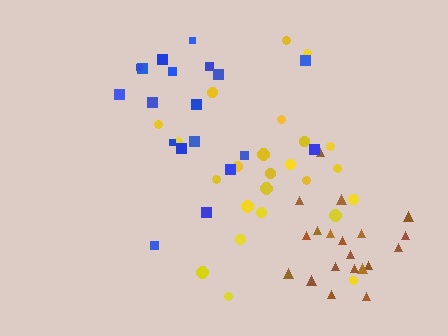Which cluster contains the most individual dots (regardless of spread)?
Yellow (24).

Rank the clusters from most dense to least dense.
brown, yellow, blue.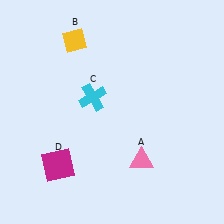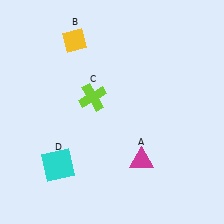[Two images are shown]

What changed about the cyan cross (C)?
In Image 1, C is cyan. In Image 2, it changed to lime.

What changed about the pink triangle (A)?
In Image 1, A is pink. In Image 2, it changed to magenta.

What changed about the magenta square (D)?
In Image 1, D is magenta. In Image 2, it changed to cyan.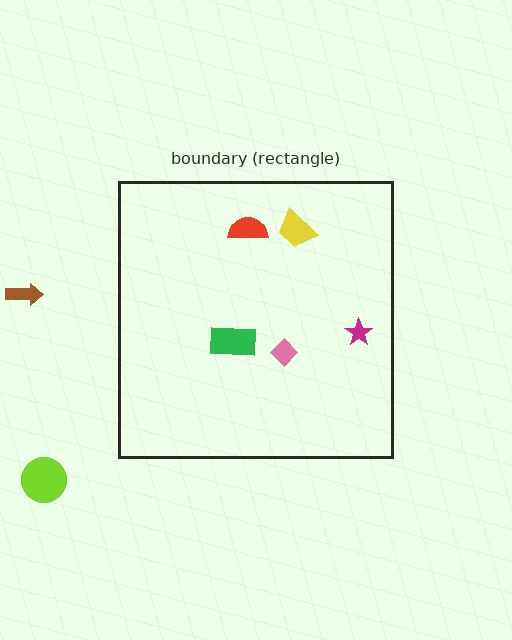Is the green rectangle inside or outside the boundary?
Inside.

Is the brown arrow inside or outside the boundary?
Outside.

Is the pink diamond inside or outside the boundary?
Inside.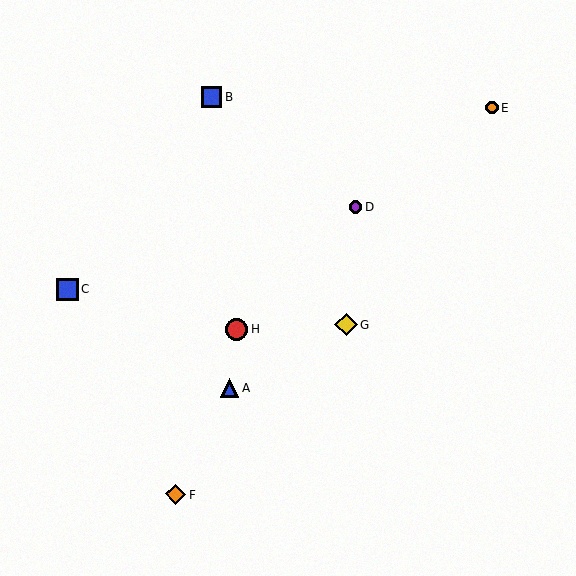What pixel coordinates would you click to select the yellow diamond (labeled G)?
Click at (346, 325) to select the yellow diamond G.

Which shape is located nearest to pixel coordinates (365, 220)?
The purple circle (labeled D) at (356, 207) is nearest to that location.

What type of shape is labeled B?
Shape B is a blue square.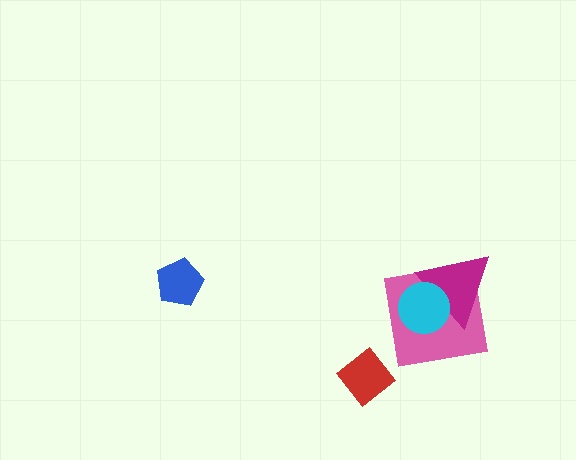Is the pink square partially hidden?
Yes, it is partially covered by another shape.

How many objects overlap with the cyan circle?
2 objects overlap with the cyan circle.